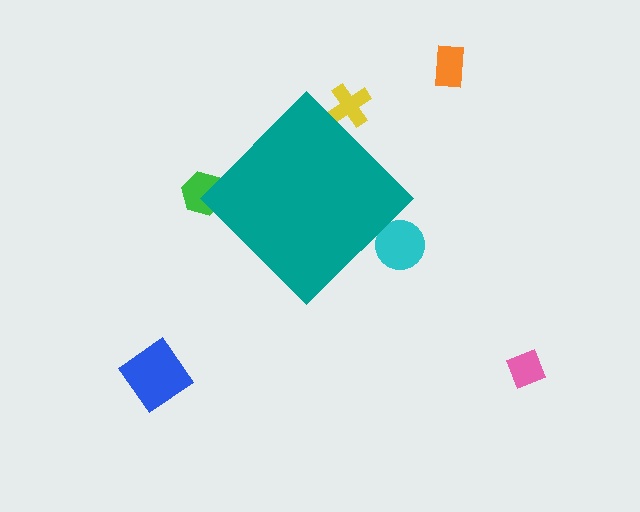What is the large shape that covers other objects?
A teal diamond.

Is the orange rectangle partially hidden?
No, the orange rectangle is fully visible.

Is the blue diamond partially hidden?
No, the blue diamond is fully visible.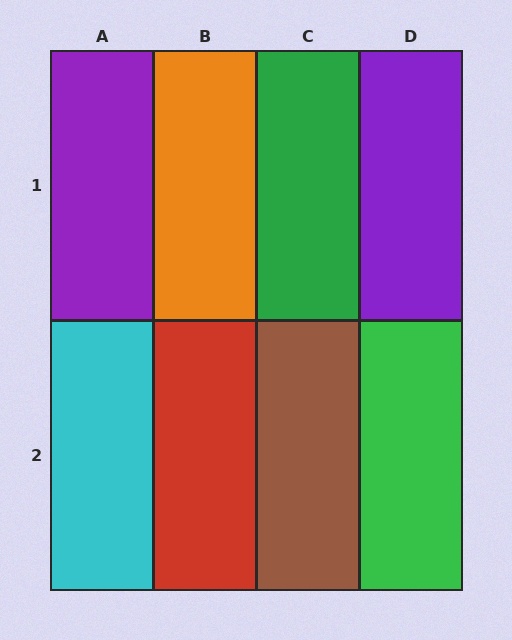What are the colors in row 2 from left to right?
Cyan, red, brown, green.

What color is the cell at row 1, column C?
Green.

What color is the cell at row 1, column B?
Orange.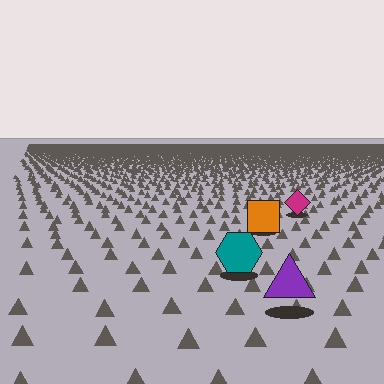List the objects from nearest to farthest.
From nearest to farthest: the purple triangle, the teal hexagon, the orange square, the magenta diamond.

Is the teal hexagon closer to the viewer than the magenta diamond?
Yes. The teal hexagon is closer — you can tell from the texture gradient: the ground texture is coarser near it.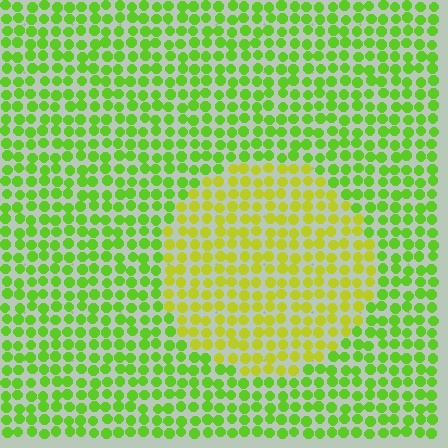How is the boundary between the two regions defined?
The boundary is defined purely by a slight shift in hue (about 33 degrees). Spacing, size, and orientation are identical on both sides.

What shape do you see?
I see a circle.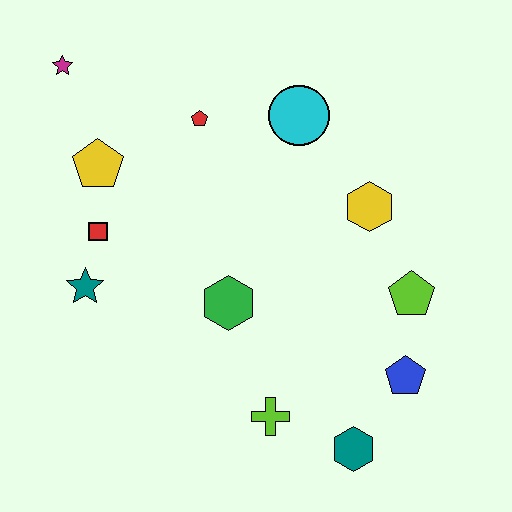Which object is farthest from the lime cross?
The magenta star is farthest from the lime cross.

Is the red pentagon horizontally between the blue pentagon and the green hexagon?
No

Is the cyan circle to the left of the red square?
No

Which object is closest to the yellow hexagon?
The lime pentagon is closest to the yellow hexagon.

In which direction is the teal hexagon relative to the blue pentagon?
The teal hexagon is below the blue pentagon.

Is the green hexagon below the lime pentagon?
Yes